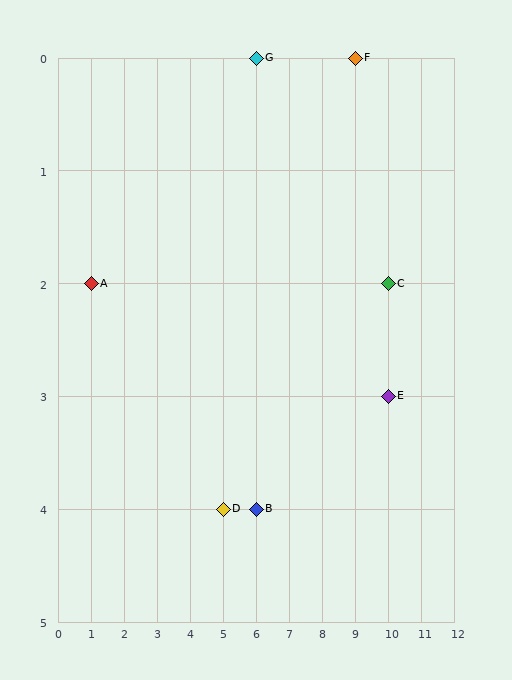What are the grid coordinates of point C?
Point C is at grid coordinates (10, 2).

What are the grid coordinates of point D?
Point D is at grid coordinates (5, 4).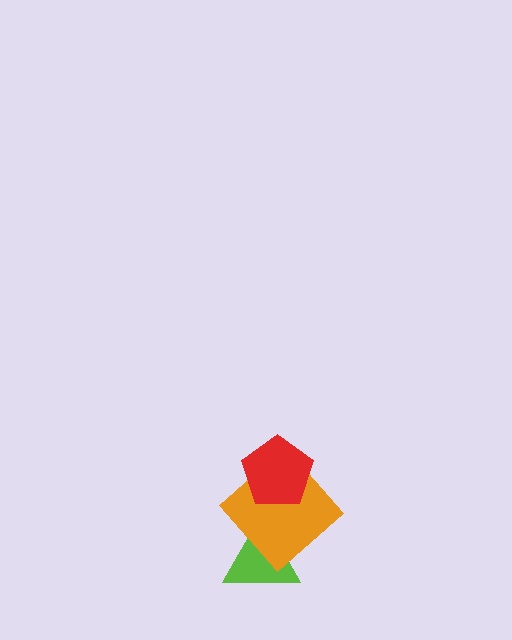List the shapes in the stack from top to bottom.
From top to bottom: the red pentagon, the orange diamond, the lime triangle.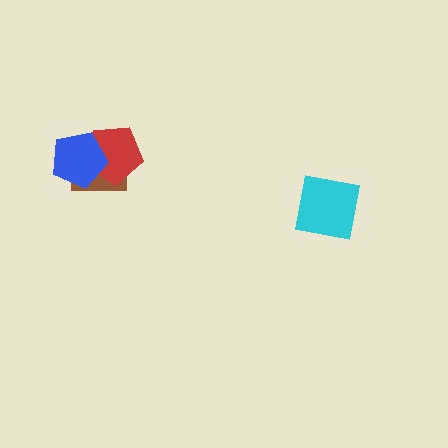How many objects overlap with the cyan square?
0 objects overlap with the cyan square.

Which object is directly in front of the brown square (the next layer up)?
The red pentagon is directly in front of the brown square.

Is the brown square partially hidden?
Yes, it is partially covered by another shape.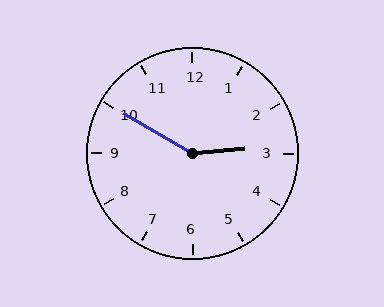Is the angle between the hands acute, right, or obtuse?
It is obtuse.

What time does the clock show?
2:50.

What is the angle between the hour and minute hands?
Approximately 145 degrees.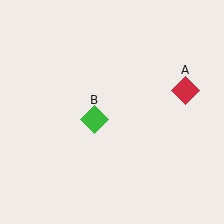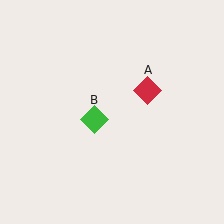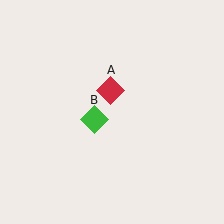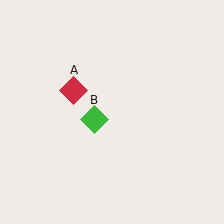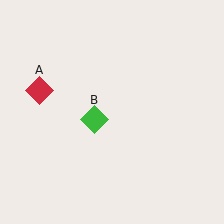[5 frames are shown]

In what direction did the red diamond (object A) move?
The red diamond (object A) moved left.